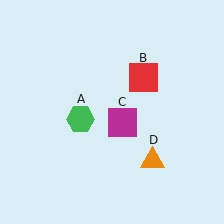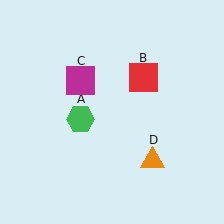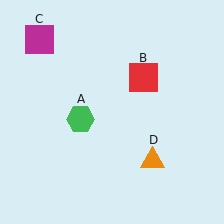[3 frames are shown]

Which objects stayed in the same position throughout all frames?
Green hexagon (object A) and red square (object B) and orange triangle (object D) remained stationary.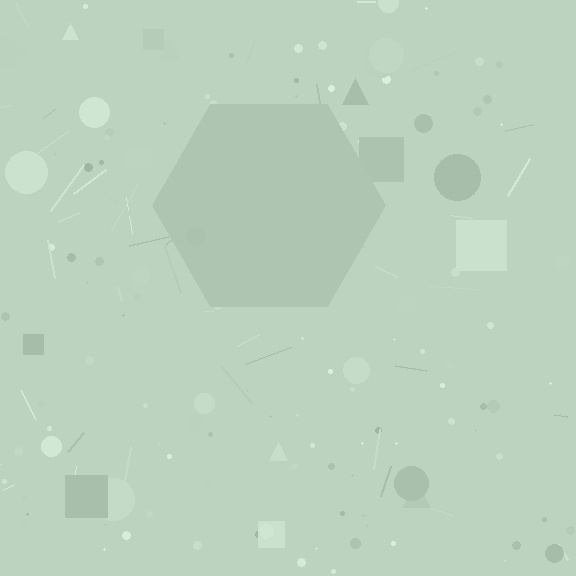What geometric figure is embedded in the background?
A hexagon is embedded in the background.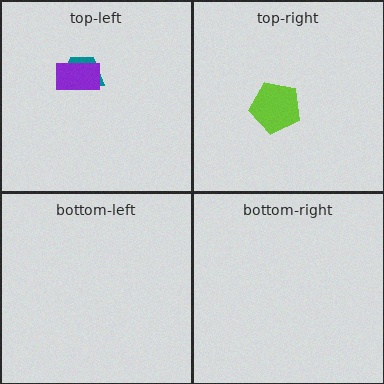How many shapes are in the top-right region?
1.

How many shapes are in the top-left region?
2.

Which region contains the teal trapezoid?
The top-left region.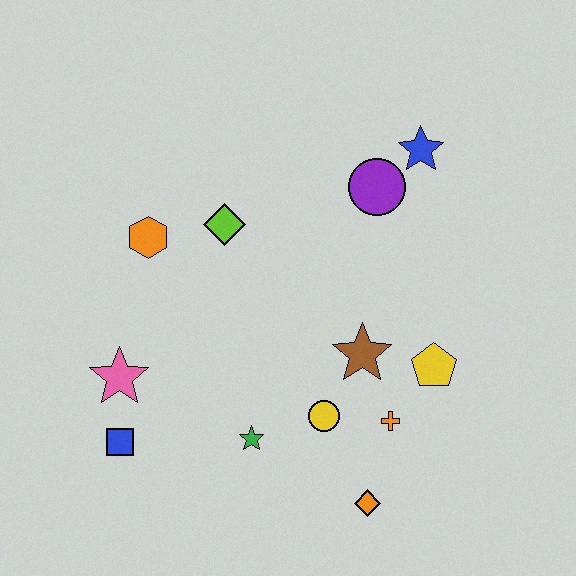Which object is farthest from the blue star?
The blue square is farthest from the blue star.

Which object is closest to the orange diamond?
The orange cross is closest to the orange diamond.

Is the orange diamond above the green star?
No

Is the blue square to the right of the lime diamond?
No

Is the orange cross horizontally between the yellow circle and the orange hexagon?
No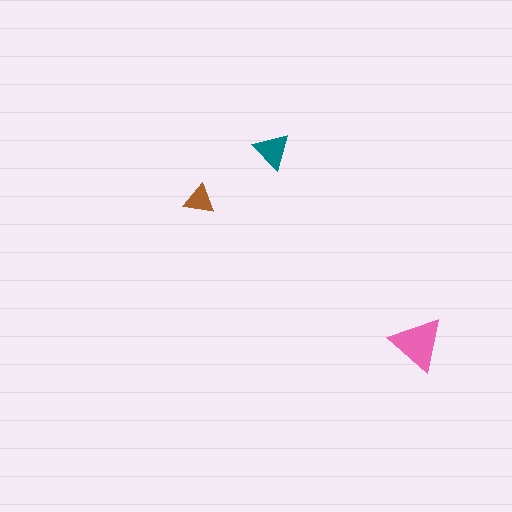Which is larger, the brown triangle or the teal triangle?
The teal one.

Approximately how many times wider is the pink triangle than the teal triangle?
About 1.5 times wider.